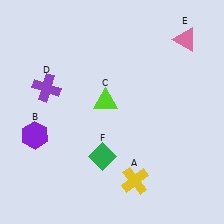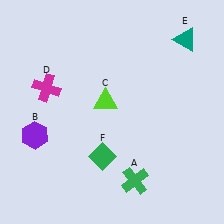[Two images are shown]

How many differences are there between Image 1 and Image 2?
There are 3 differences between the two images.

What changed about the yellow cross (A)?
In Image 1, A is yellow. In Image 2, it changed to green.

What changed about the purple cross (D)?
In Image 1, D is purple. In Image 2, it changed to magenta.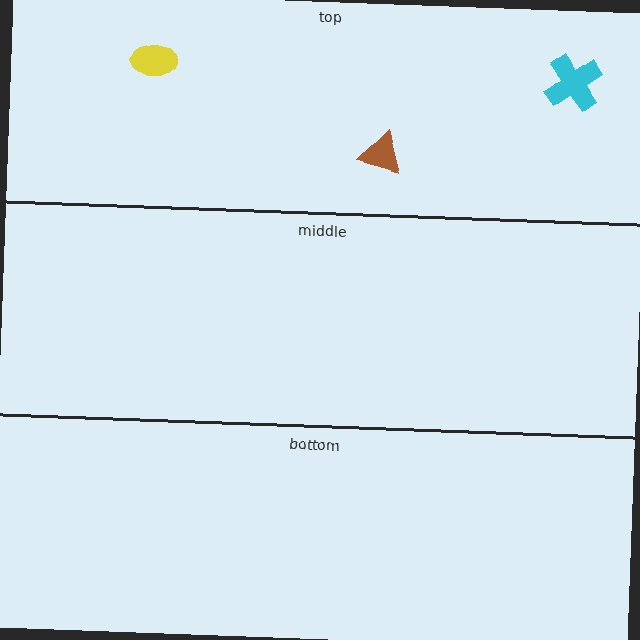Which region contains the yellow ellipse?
The top region.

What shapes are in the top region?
The brown triangle, the yellow ellipse, the cyan cross.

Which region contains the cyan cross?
The top region.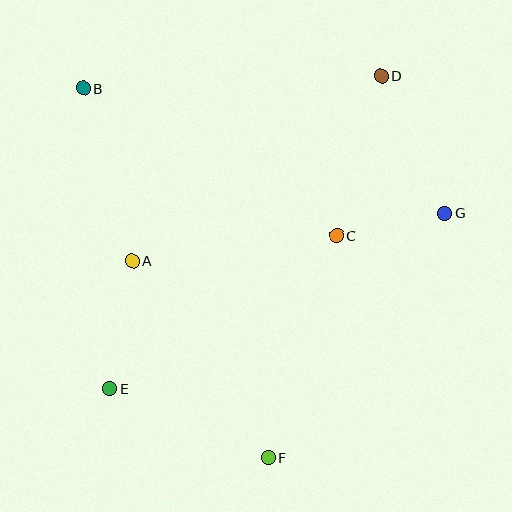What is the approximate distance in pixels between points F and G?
The distance between F and G is approximately 302 pixels.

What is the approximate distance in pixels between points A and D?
The distance between A and D is approximately 310 pixels.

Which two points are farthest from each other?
Points D and E are farthest from each other.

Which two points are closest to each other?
Points C and G are closest to each other.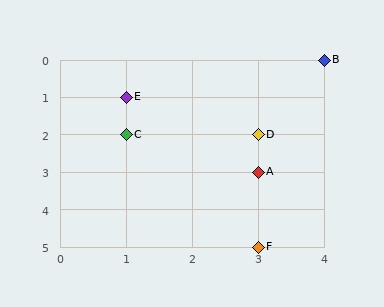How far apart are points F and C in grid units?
Points F and C are 2 columns and 3 rows apart (about 3.6 grid units diagonally).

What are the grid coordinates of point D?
Point D is at grid coordinates (3, 2).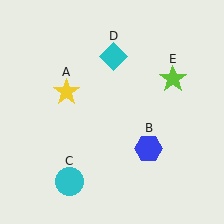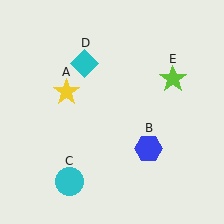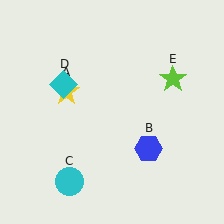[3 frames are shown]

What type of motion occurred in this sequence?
The cyan diamond (object D) rotated counterclockwise around the center of the scene.